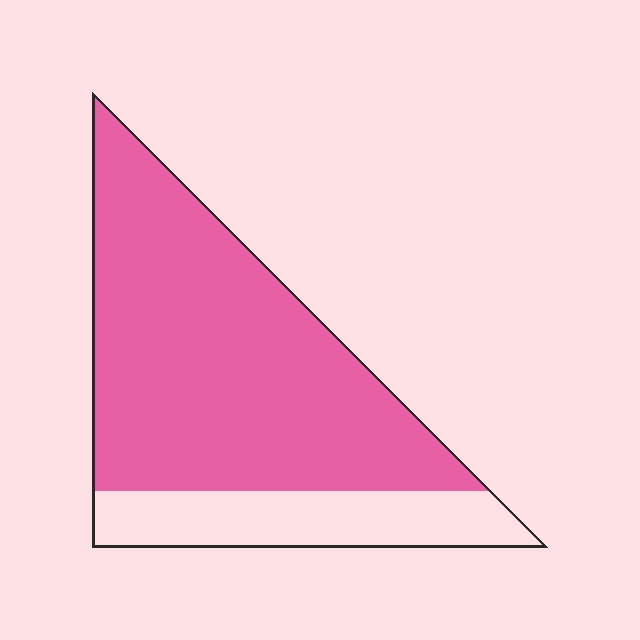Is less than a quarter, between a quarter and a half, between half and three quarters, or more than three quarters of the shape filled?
More than three quarters.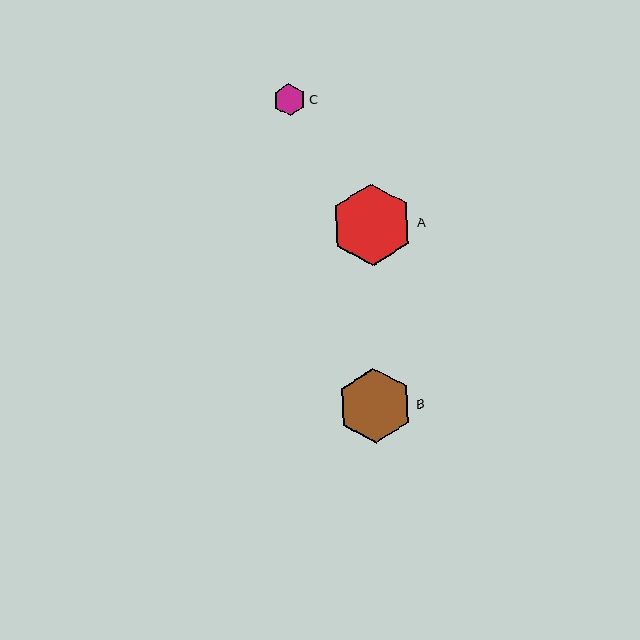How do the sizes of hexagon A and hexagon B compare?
Hexagon A and hexagon B are approximately the same size.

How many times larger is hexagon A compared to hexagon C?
Hexagon A is approximately 2.5 times the size of hexagon C.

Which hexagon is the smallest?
Hexagon C is the smallest with a size of approximately 33 pixels.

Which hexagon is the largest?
Hexagon A is the largest with a size of approximately 82 pixels.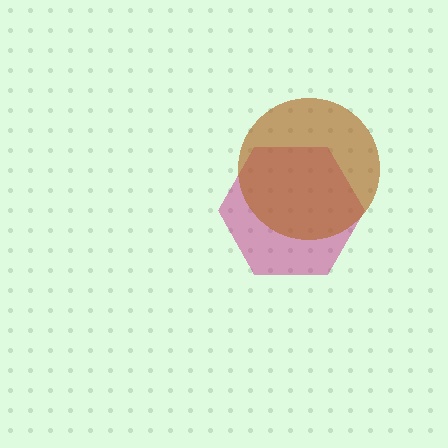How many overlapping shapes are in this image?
There are 2 overlapping shapes in the image.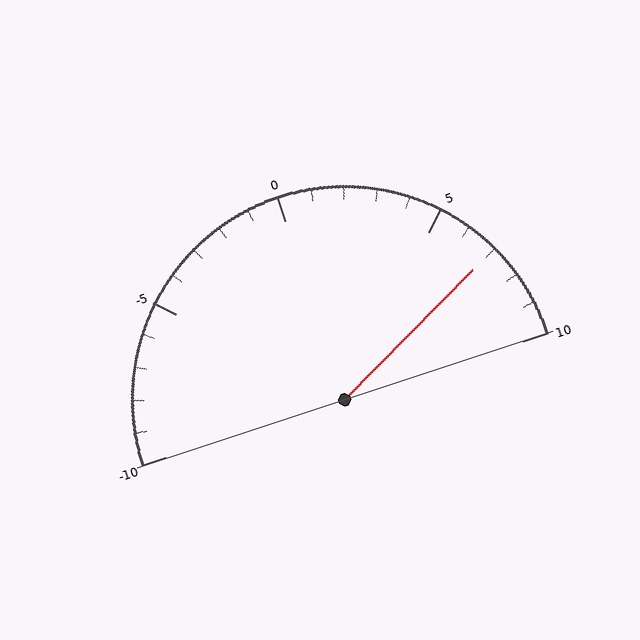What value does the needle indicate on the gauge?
The needle indicates approximately 7.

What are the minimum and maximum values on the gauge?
The gauge ranges from -10 to 10.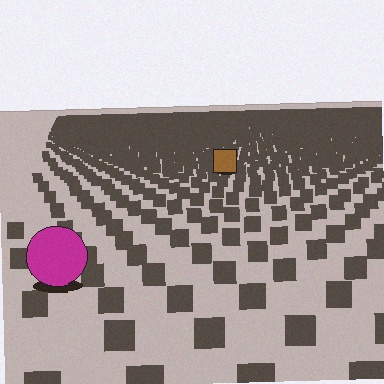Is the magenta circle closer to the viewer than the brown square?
Yes. The magenta circle is closer — you can tell from the texture gradient: the ground texture is coarser near it.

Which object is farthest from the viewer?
The brown square is farthest from the viewer. It appears smaller and the ground texture around it is denser.